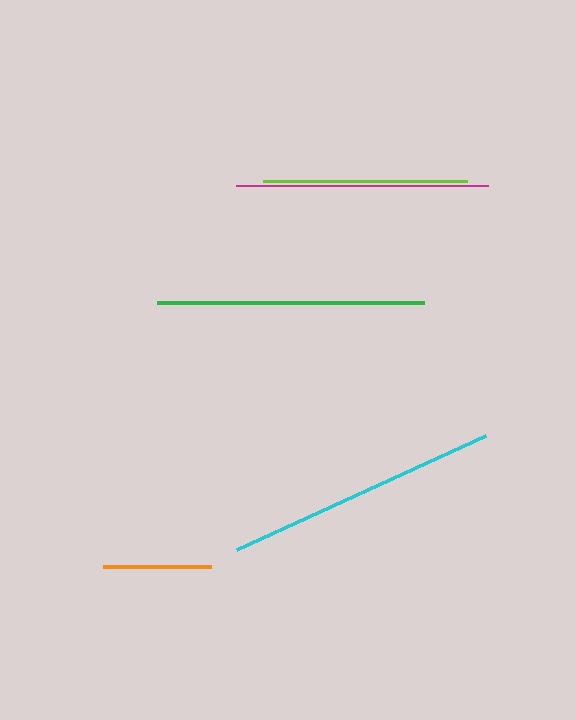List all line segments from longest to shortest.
From longest to shortest: cyan, green, magenta, lime, orange.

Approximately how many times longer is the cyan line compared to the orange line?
The cyan line is approximately 2.5 times the length of the orange line.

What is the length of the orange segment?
The orange segment is approximately 108 pixels long.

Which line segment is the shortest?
The orange line is the shortest at approximately 108 pixels.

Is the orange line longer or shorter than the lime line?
The lime line is longer than the orange line.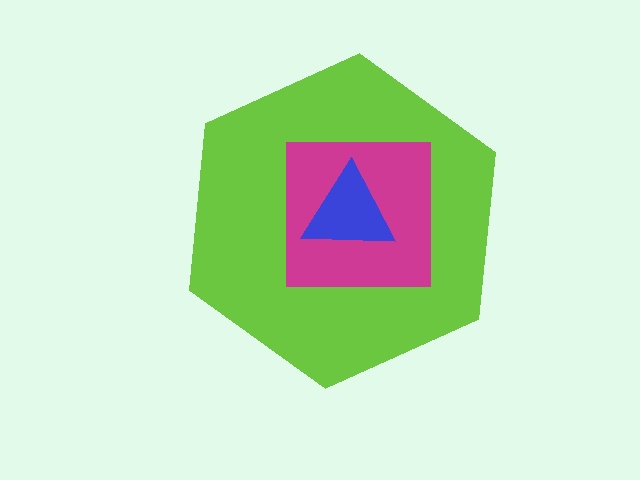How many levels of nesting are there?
3.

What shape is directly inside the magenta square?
The blue triangle.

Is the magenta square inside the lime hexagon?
Yes.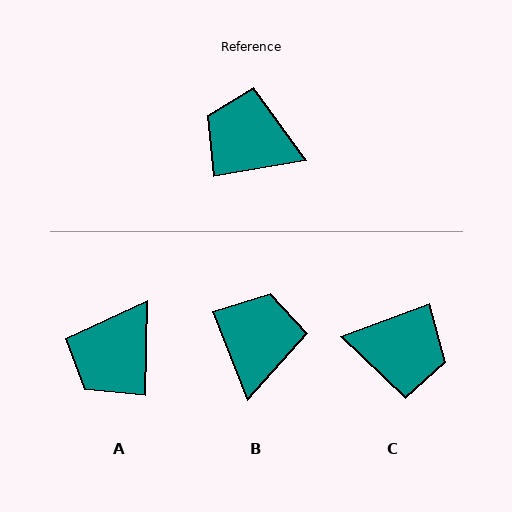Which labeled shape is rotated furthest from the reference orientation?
C, about 170 degrees away.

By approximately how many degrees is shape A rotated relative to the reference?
Approximately 78 degrees counter-clockwise.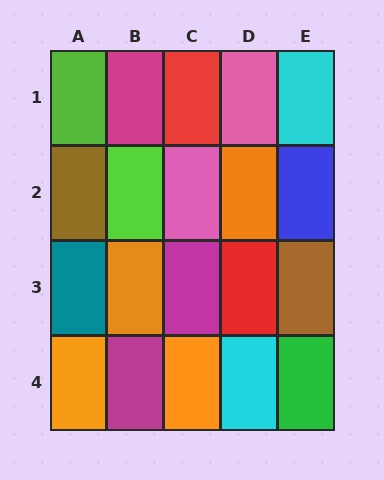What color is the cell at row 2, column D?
Orange.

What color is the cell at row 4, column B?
Magenta.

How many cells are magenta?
3 cells are magenta.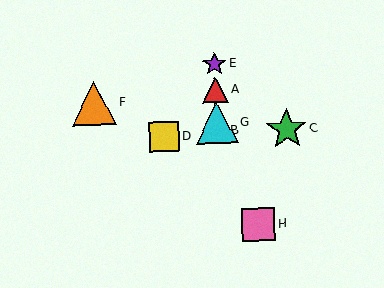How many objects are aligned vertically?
4 objects (A, B, E, G) are aligned vertically.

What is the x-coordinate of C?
Object C is at x≈287.